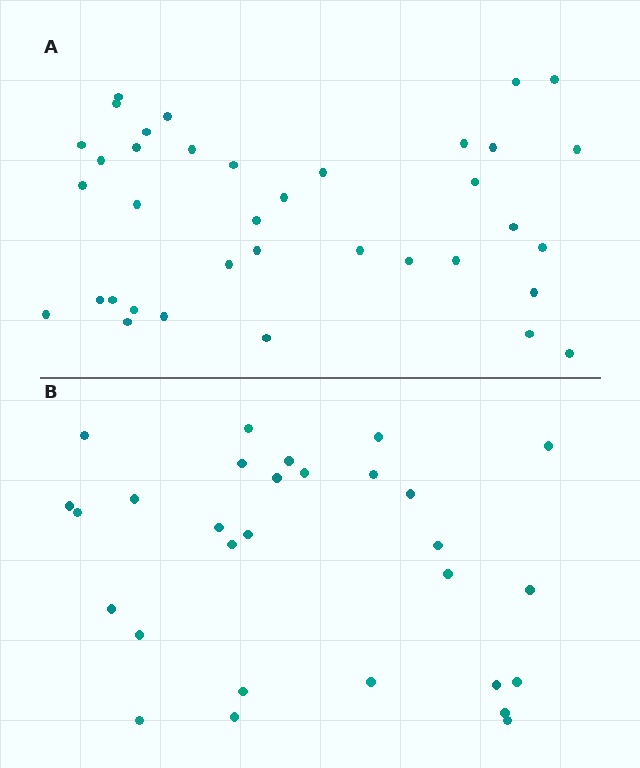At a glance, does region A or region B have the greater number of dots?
Region A (the top region) has more dots.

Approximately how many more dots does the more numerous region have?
Region A has roughly 8 or so more dots than region B.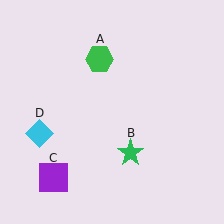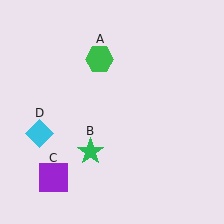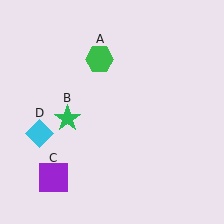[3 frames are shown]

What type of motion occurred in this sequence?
The green star (object B) rotated clockwise around the center of the scene.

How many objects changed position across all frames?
1 object changed position: green star (object B).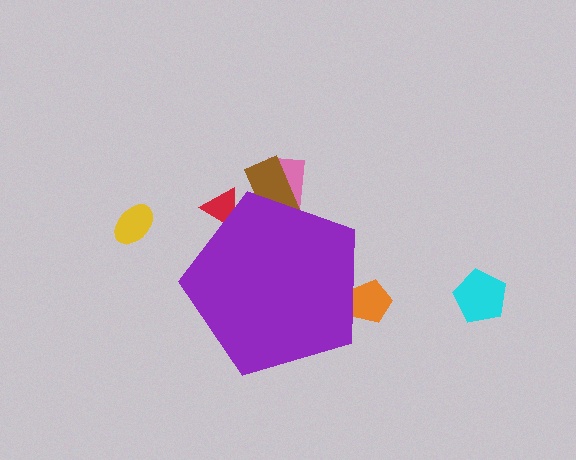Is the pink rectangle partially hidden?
Yes, the pink rectangle is partially hidden behind the purple pentagon.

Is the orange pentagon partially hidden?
Yes, the orange pentagon is partially hidden behind the purple pentagon.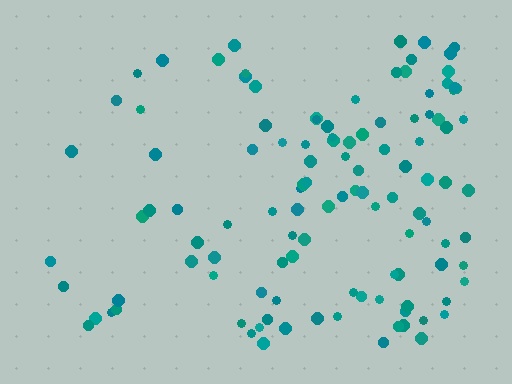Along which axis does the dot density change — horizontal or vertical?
Horizontal.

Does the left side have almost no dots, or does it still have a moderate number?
Still a moderate number, just noticeably fewer than the right.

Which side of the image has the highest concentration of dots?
The right.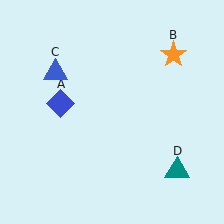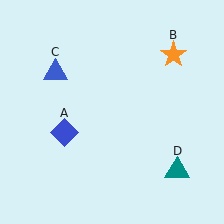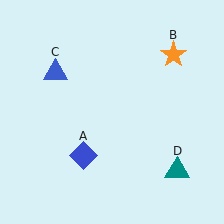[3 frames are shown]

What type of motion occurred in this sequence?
The blue diamond (object A) rotated counterclockwise around the center of the scene.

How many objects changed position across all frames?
1 object changed position: blue diamond (object A).